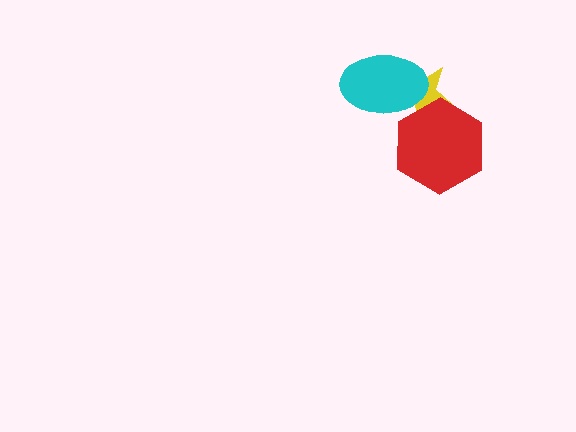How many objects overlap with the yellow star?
2 objects overlap with the yellow star.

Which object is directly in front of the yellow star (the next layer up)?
The red hexagon is directly in front of the yellow star.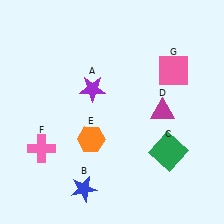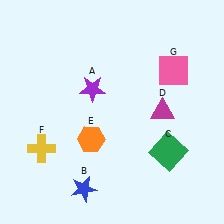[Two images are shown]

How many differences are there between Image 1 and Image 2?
There is 1 difference between the two images.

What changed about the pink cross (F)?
In Image 1, F is pink. In Image 2, it changed to yellow.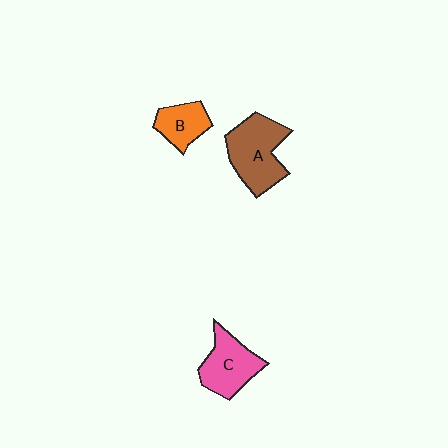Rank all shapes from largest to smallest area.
From largest to smallest: A (brown), C (pink), B (orange).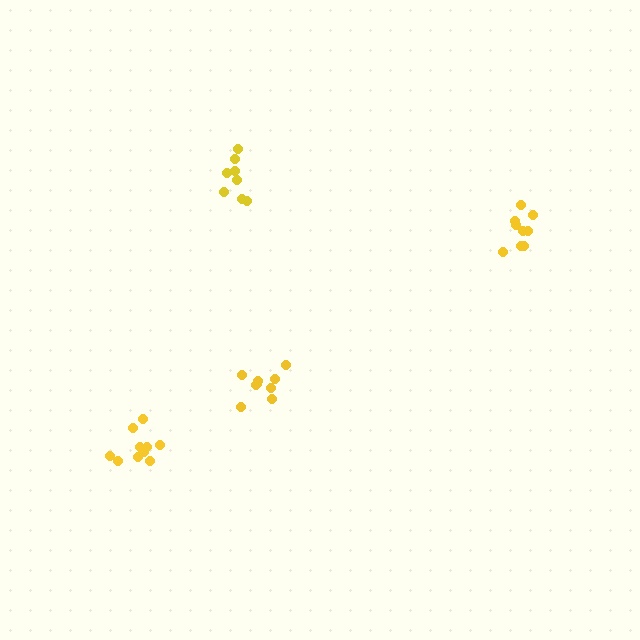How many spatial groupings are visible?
There are 4 spatial groupings.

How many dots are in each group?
Group 1: 11 dots, Group 2: 9 dots, Group 3: 9 dots, Group 4: 8 dots (37 total).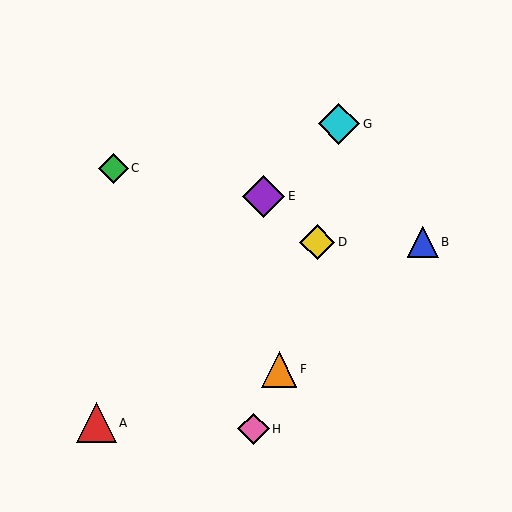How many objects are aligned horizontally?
2 objects (B, D) are aligned horizontally.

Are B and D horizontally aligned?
Yes, both are at y≈242.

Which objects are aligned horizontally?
Objects B, D are aligned horizontally.